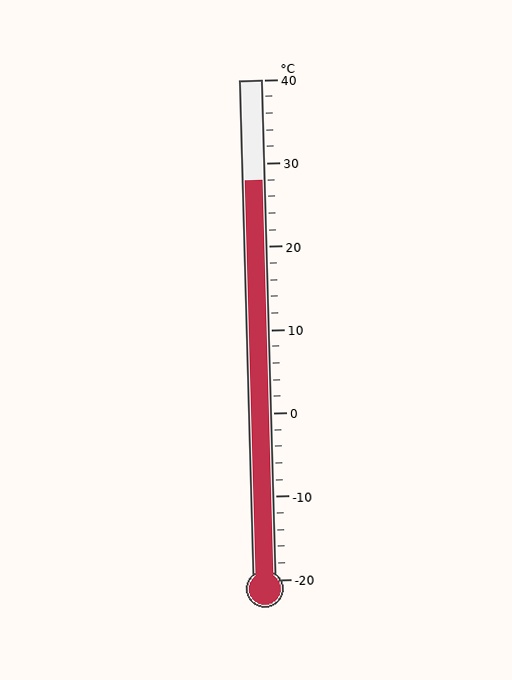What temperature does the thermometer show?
The thermometer shows approximately 28°C.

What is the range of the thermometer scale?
The thermometer scale ranges from -20°C to 40°C.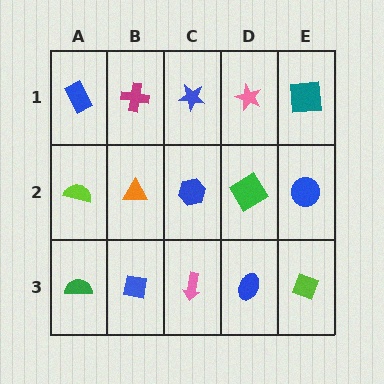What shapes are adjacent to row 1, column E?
A blue circle (row 2, column E), a pink star (row 1, column D).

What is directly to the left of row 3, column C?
A blue square.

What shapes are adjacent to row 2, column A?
A blue rectangle (row 1, column A), a green semicircle (row 3, column A), an orange triangle (row 2, column B).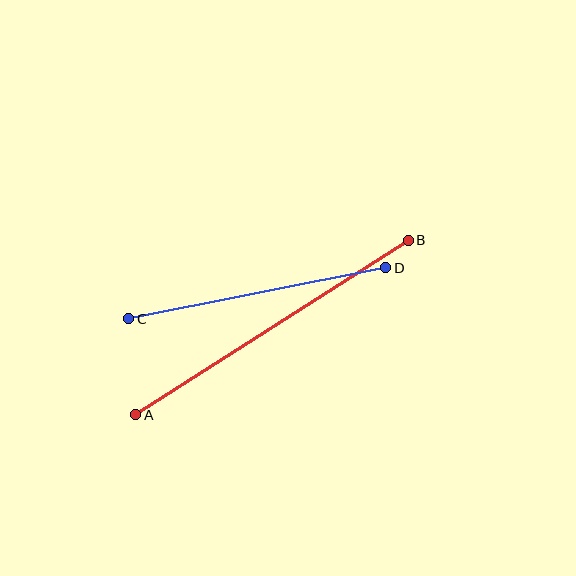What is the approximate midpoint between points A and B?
The midpoint is at approximately (272, 328) pixels.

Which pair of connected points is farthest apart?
Points A and B are farthest apart.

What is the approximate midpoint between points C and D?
The midpoint is at approximately (257, 293) pixels.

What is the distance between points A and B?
The distance is approximately 323 pixels.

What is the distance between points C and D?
The distance is approximately 262 pixels.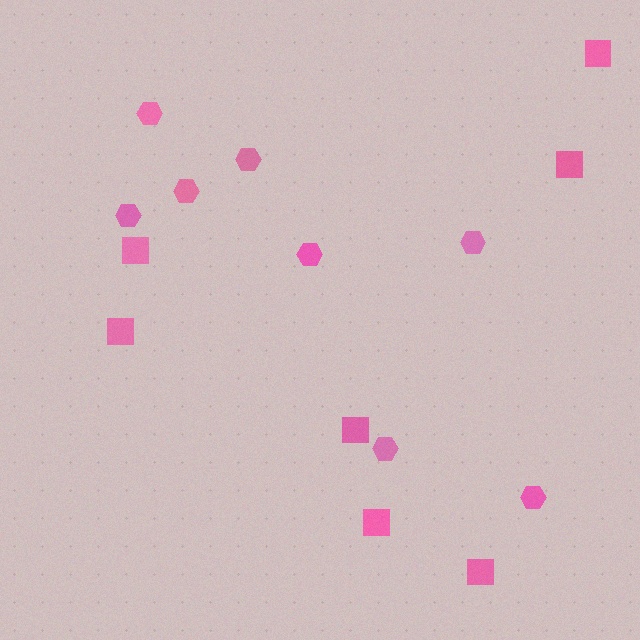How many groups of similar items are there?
There are 2 groups: one group of squares (7) and one group of hexagons (8).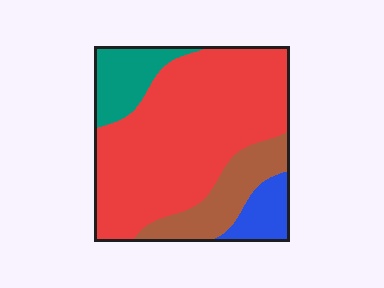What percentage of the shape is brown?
Brown takes up about one sixth (1/6) of the shape.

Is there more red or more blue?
Red.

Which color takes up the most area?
Red, at roughly 65%.